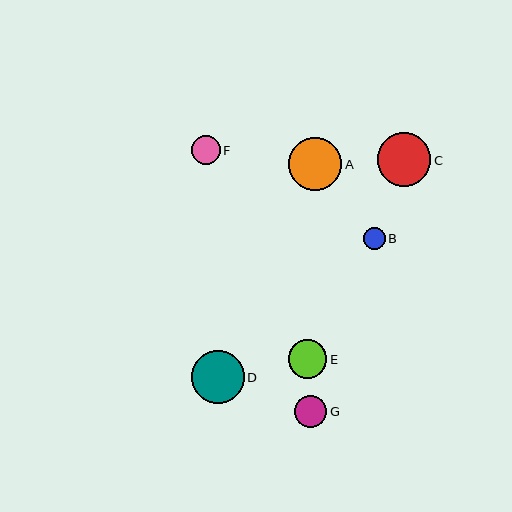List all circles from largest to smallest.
From largest to smallest: C, A, D, E, G, F, B.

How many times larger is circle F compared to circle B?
Circle F is approximately 1.3 times the size of circle B.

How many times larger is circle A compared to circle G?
Circle A is approximately 1.6 times the size of circle G.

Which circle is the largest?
Circle C is the largest with a size of approximately 53 pixels.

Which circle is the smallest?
Circle B is the smallest with a size of approximately 22 pixels.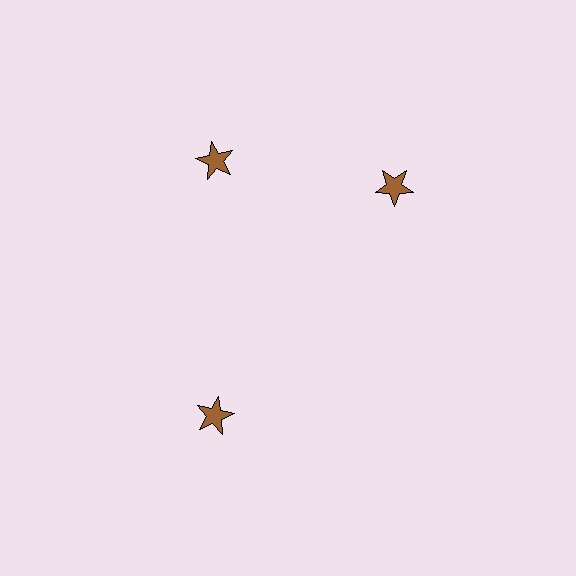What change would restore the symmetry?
The symmetry would be restored by rotating it back into even spacing with its neighbors so that all 3 stars sit at equal angles and equal distance from the center.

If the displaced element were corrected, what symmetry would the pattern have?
It would have 3-fold rotational symmetry — the pattern would map onto itself every 120 degrees.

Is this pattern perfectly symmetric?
No. The 3 brown stars are arranged in a ring, but one element near the 3 o'clock position is rotated out of alignment along the ring, breaking the 3-fold rotational symmetry.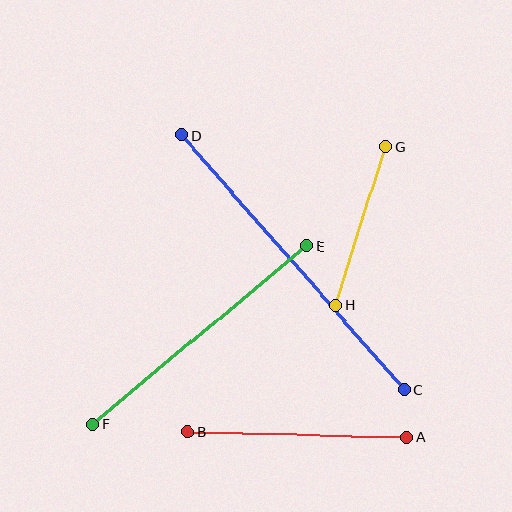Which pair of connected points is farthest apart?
Points C and D are farthest apart.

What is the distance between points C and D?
The distance is approximately 338 pixels.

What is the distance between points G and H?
The distance is approximately 166 pixels.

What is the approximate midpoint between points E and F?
The midpoint is at approximately (200, 335) pixels.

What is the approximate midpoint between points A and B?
The midpoint is at approximately (297, 435) pixels.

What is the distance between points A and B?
The distance is approximately 219 pixels.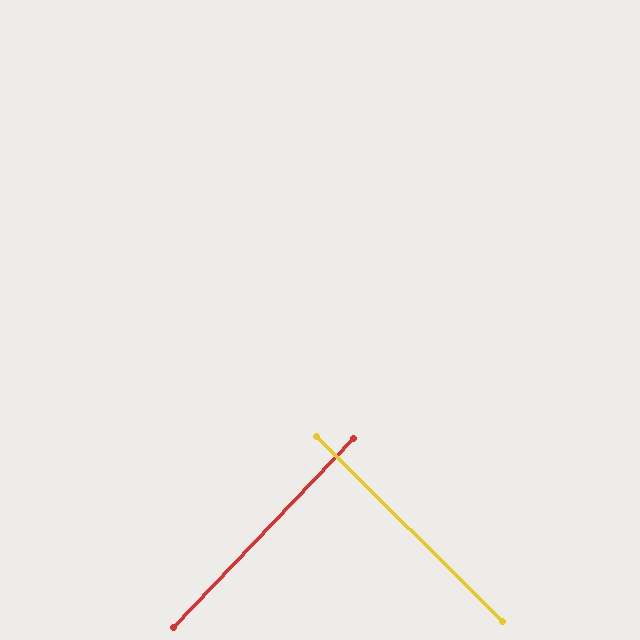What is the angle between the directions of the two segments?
Approximately 89 degrees.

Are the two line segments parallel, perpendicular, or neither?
Perpendicular — they meet at approximately 89°.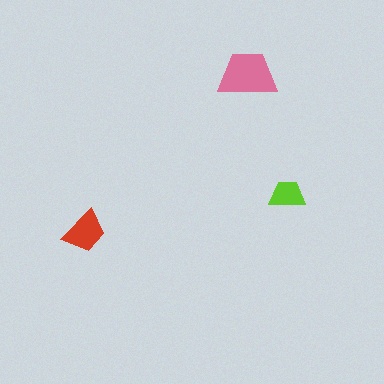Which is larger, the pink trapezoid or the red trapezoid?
The pink one.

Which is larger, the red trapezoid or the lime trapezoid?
The red one.